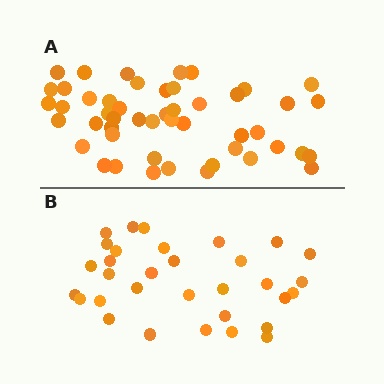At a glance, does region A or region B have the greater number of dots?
Region A (the top region) has more dots.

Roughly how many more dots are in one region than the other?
Region A has approximately 15 more dots than region B.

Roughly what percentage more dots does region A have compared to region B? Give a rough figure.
About 55% more.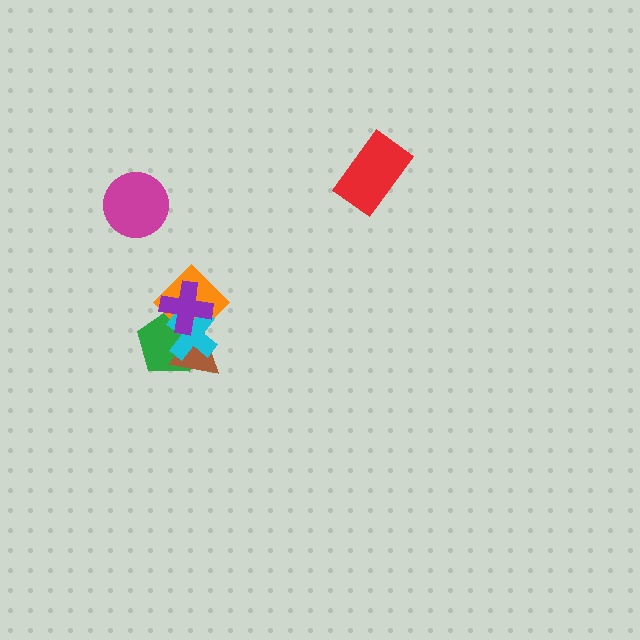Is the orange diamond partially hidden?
Yes, it is partially covered by another shape.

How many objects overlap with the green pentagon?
4 objects overlap with the green pentagon.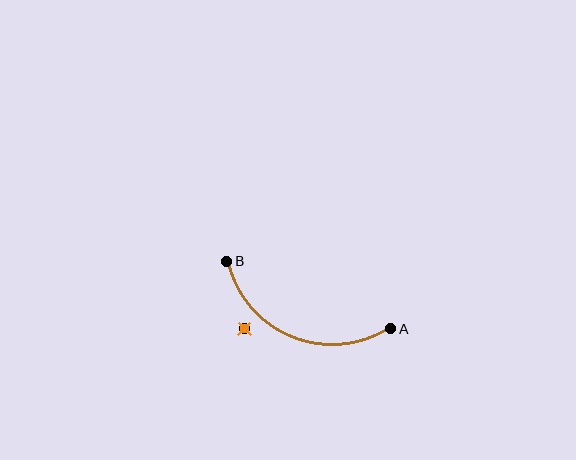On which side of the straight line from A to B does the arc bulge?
The arc bulges below the straight line connecting A and B.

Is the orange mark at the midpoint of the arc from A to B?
No — the orange mark does not lie on the arc at all. It sits slightly outside the curve.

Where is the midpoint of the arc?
The arc midpoint is the point on the curve farthest from the straight line joining A and B. It sits below that line.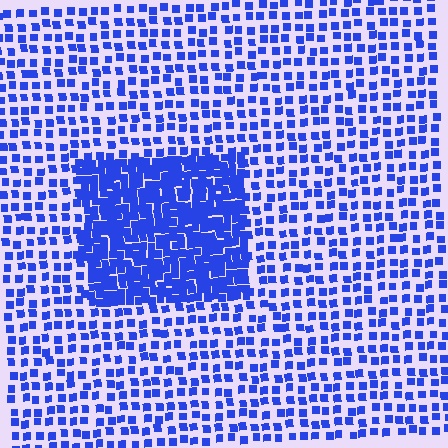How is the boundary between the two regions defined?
The boundary is defined by a change in element density (approximately 2.4x ratio). All elements are the same color, size, and shape.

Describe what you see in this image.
The image contains small blue elements arranged at two different densities. A rectangle-shaped region is visible where the elements are more densely packed than the surrounding area.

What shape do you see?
I see a rectangle.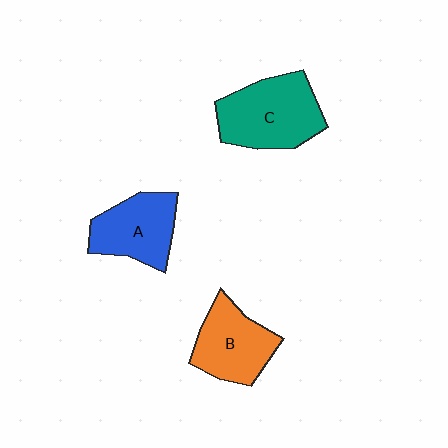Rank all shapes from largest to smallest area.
From largest to smallest: C (teal), B (orange), A (blue).